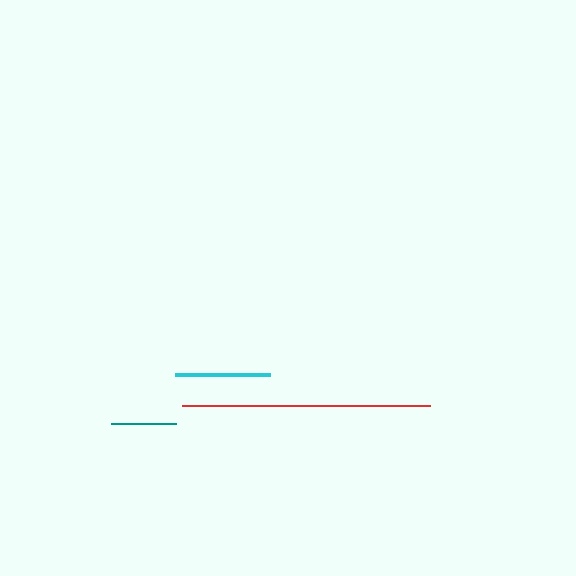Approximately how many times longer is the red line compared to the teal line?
The red line is approximately 3.8 times the length of the teal line.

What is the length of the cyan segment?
The cyan segment is approximately 95 pixels long.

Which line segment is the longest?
The red line is the longest at approximately 247 pixels.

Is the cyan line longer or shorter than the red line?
The red line is longer than the cyan line.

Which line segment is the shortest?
The teal line is the shortest at approximately 66 pixels.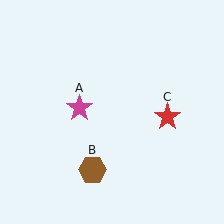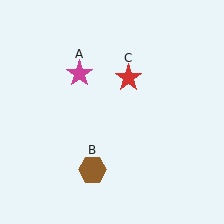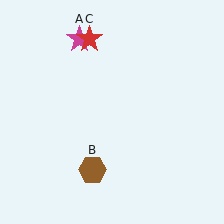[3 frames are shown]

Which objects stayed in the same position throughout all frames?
Brown hexagon (object B) remained stationary.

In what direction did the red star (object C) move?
The red star (object C) moved up and to the left.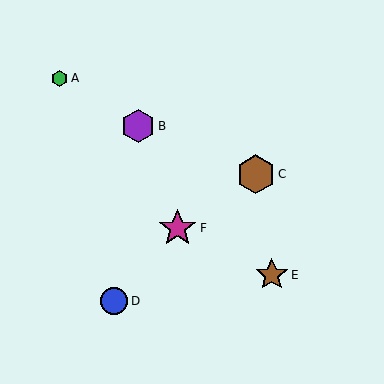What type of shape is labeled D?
Shape D is a blue circle.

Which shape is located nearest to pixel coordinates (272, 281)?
The brown star (labeled E) at (272, 275) is nearest to that location.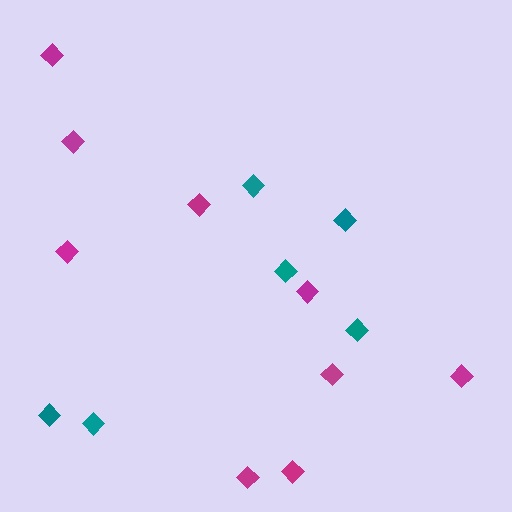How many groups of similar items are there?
There are 2 groups: one group of magenta diamonds (9) and one group of teal diamonds (6).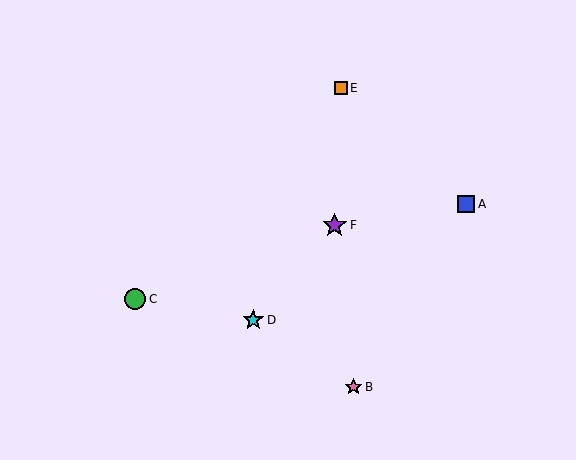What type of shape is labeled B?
Shape B is a pink star.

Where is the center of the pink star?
The center of the pink star is at (354, 387).